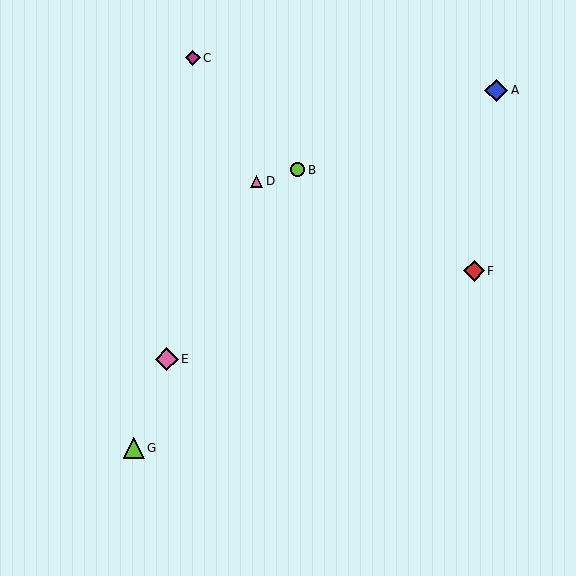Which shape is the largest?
The pink diamond (labeled E) is the largest.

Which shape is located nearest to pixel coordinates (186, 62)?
The magenta diamond (labeled C) at (193, 58) is nearest to that location.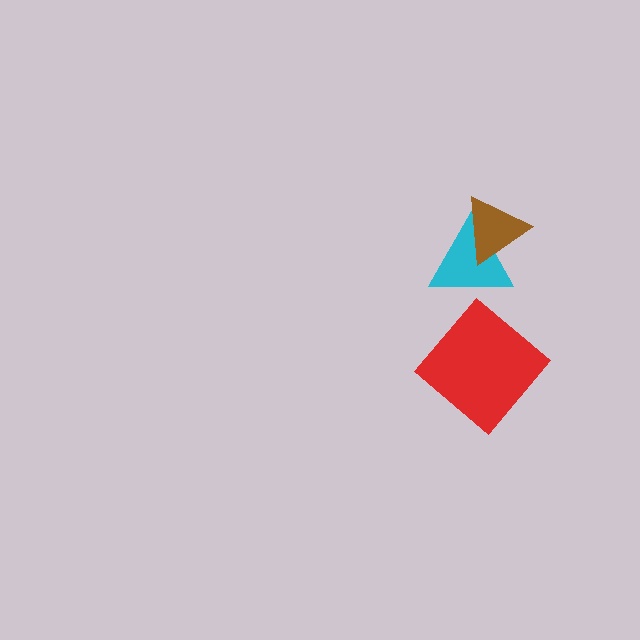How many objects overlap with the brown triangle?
1 object overlaps with the brown triangle.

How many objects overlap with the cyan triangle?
1 object overlaps with the cyan triangle.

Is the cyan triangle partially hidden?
Yes, it is partially covered by another shape.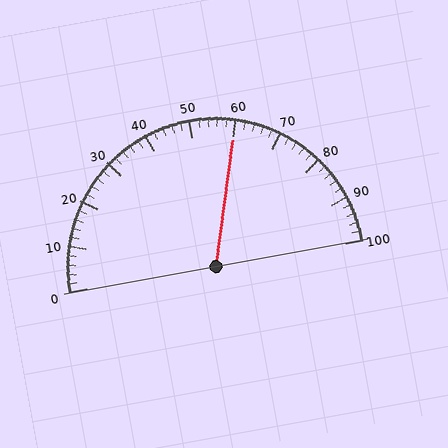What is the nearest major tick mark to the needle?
The nearest major tick mark is 60.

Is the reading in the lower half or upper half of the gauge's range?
The reading is in the upper half of the range (0 to 100).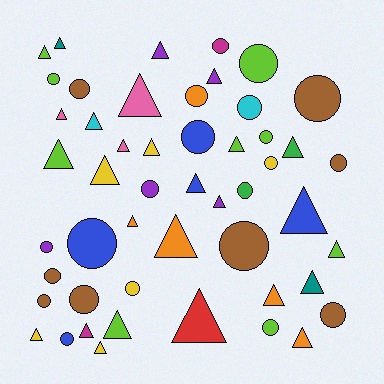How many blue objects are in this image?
There are 5 blue objects.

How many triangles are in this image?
There are 27 triangles.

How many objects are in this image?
There are 50 objects.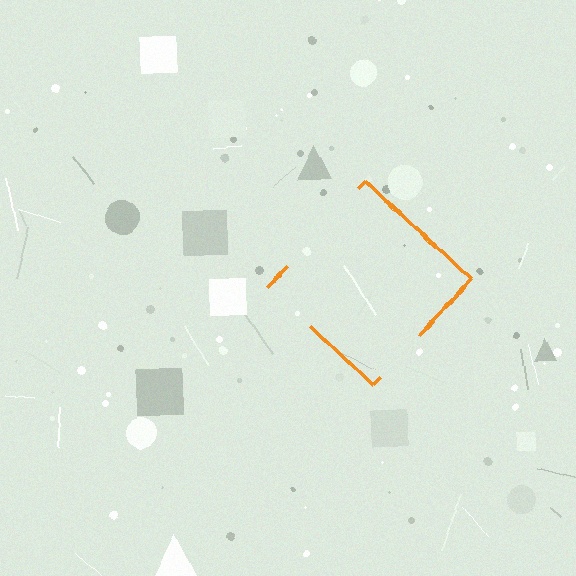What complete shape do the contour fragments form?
The contour fragments form a diamond.